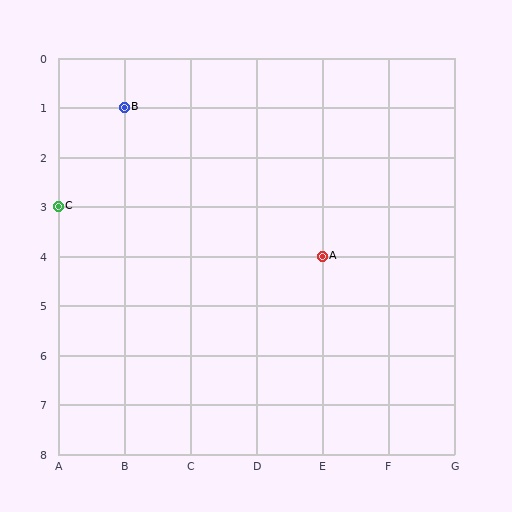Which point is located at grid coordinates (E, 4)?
Point A is at (E, 4).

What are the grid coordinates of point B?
Point B is at grid coordinates (B, 1).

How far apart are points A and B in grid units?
Points A and B are 3 columns and 3 rows apart (about 4.2 grid units diagonally).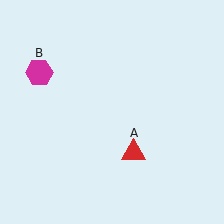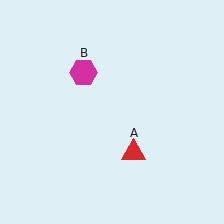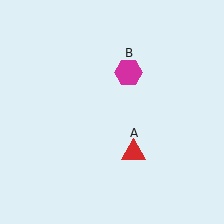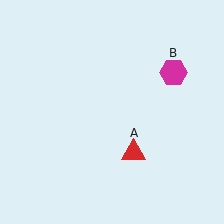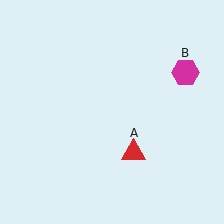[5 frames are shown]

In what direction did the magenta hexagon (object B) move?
The magenta hexagon (object B) moved right.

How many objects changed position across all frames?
1 object changed position: magenta hexagon (object B).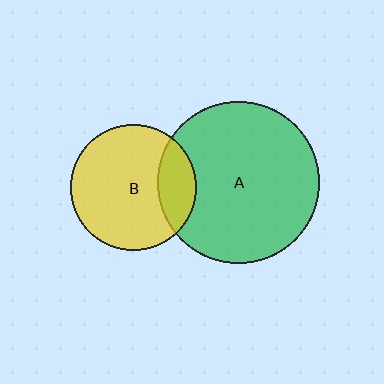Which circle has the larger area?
Circle A (green).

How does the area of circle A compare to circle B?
Approximately 1.7 times.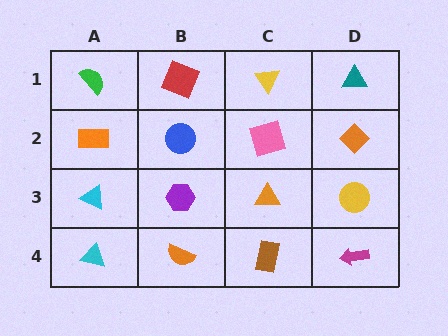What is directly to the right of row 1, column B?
A yellow triangle.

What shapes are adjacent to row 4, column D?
A yellow circle (row 3, column D), a brown rectangle (row 4, column C).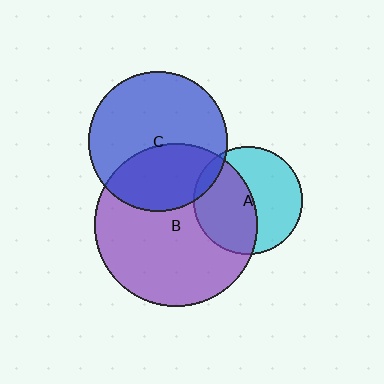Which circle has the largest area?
Circle B (purple).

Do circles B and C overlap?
Yes.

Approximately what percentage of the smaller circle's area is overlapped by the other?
Approximately 40%.